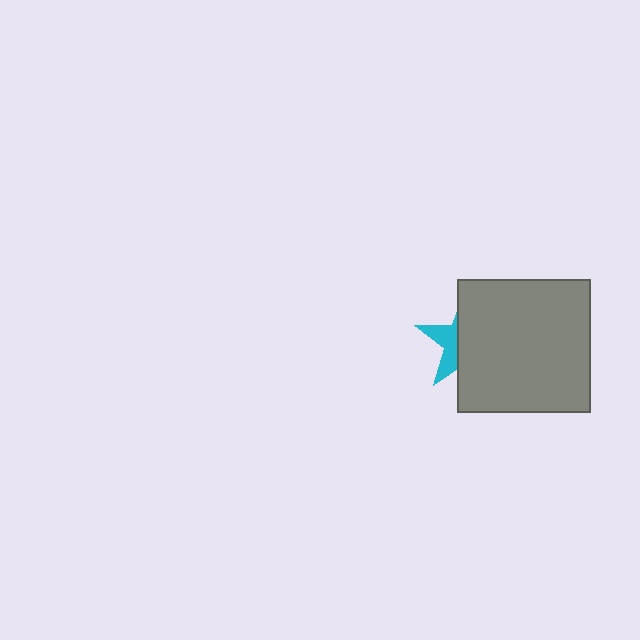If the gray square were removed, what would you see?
You would see the complete cyan star.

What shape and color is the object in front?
The object in front is a gray square.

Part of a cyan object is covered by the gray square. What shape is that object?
It is a star.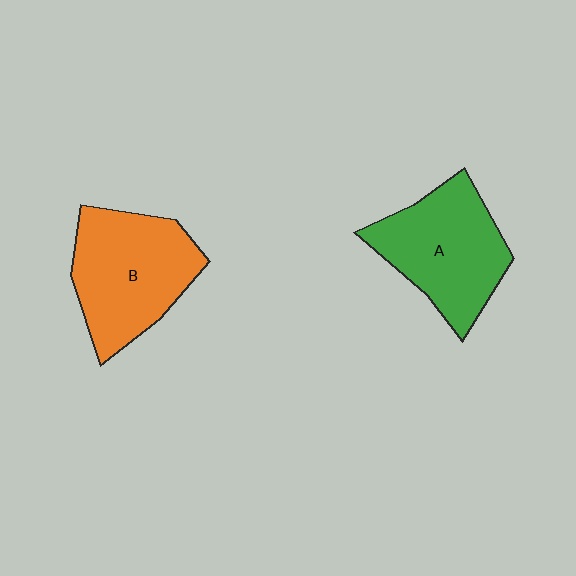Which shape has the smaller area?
Shape A (green).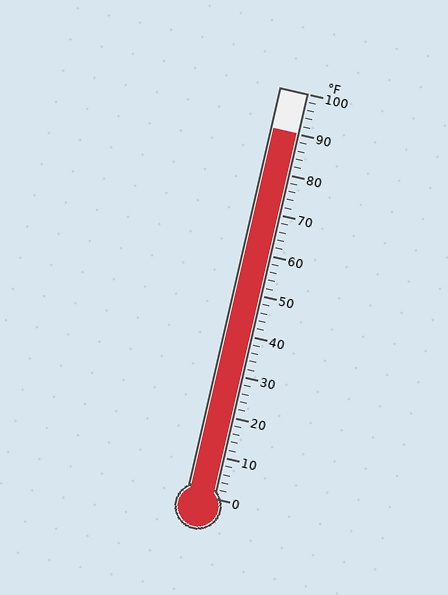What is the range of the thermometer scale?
The thermometer scale ranges from 0°F to 100°F.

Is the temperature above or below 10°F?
The temperature is above 10°F.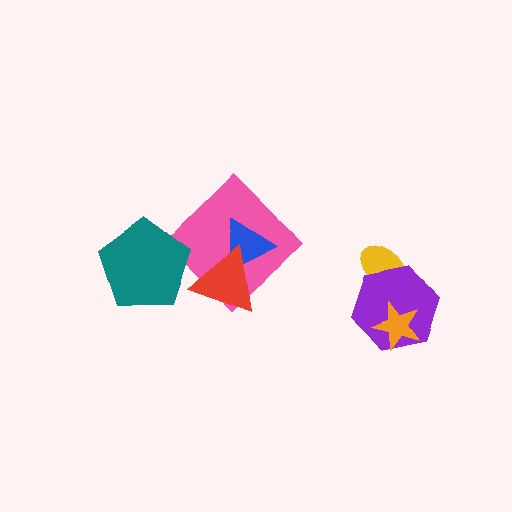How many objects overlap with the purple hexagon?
2 objects overlap with the purple hexagon.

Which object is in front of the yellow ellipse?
The purple hexagon is in front of the yellow ellipse.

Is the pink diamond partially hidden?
Yes, it is partially covered by another shape.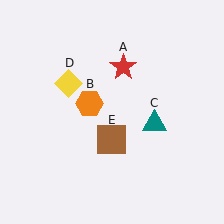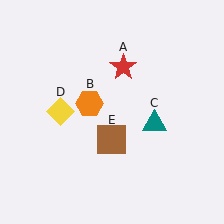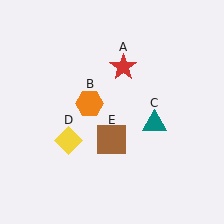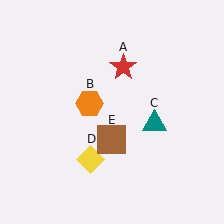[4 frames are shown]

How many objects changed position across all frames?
1 object changed position: yellow diamond (object D).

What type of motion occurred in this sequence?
The yellow diamond (object D) rotated counterclockwise around the center of the scene.